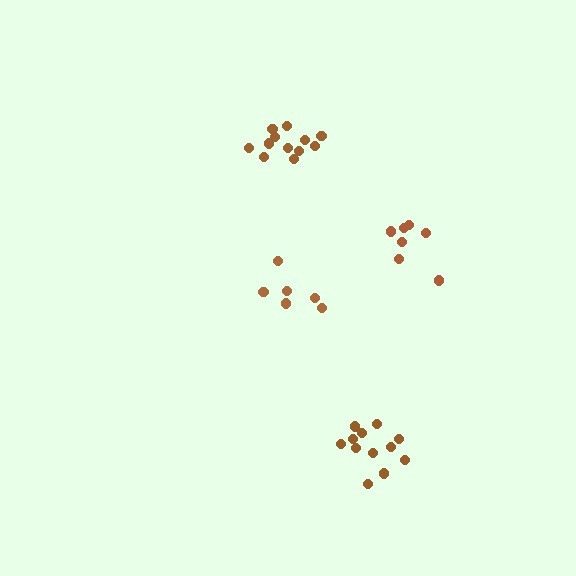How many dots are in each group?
Group 1: 12 dots, Group 2: 7 dots, Group 3: 7 dots, Group 4: 12 dots (38 total).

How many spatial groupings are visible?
There are 4 spatial groupings.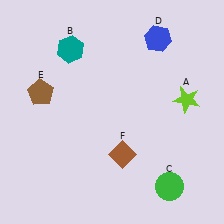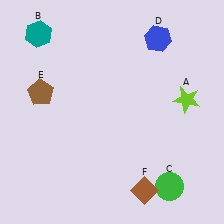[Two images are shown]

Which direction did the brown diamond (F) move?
The brown diamond (F) moved down.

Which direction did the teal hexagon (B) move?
The teal hexagon (B) moved left.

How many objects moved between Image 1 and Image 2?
2 objects moved between the two images.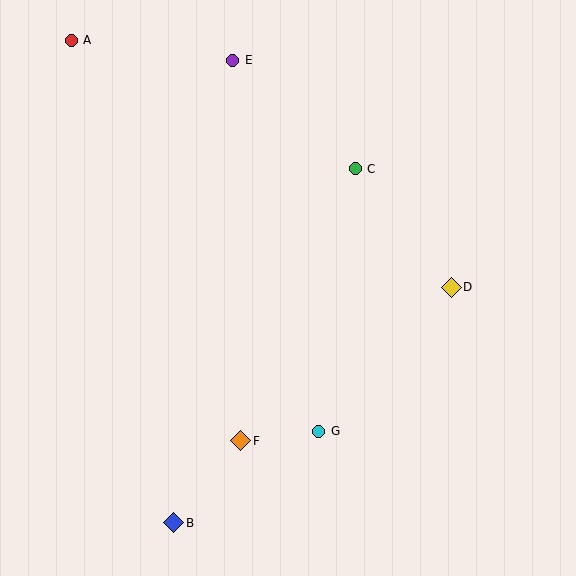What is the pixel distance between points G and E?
The distance between G and E is 381 pixels.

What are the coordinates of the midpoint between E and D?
The midpoint between E and D is at (342, 174).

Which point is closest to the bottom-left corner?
Point B is closest to the bottom-left corner.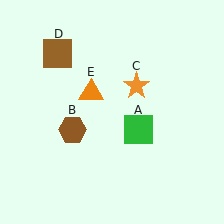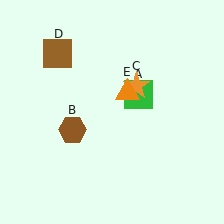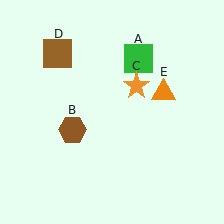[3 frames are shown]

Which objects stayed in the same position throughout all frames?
Brown hexagon (object B) and orange star (object C) and brown square (object D) remained stationary.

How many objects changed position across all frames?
2 objects changed position: green square (object A), orange triangle (object E).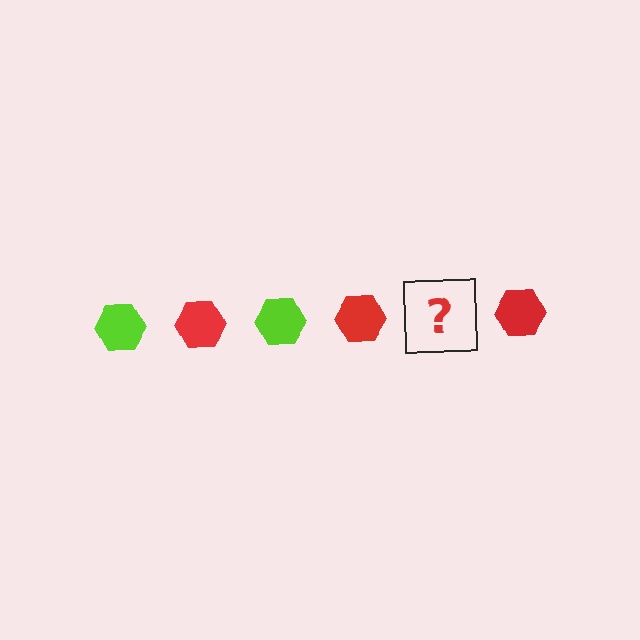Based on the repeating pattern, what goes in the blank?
The blank should be a lime hexagon.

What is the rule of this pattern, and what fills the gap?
The rule is that the pattern cycles through lime, red hexagons. The gap should be filled with a lime hexagon.